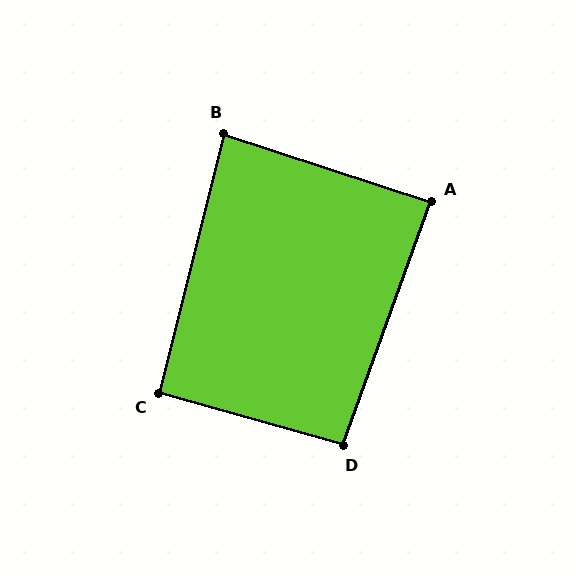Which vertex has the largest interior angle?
D, at approximately 94 degrees.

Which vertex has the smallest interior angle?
B, at approximately 86 degrees.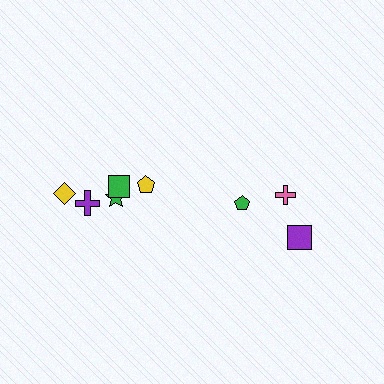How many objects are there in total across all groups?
There are 8 objects.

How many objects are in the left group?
There are 5 objects.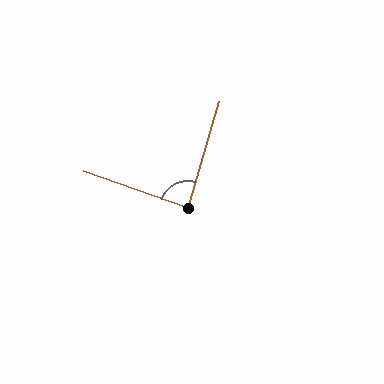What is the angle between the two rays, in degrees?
Approximately 87 degrees.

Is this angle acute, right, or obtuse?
It is approximately a right angle.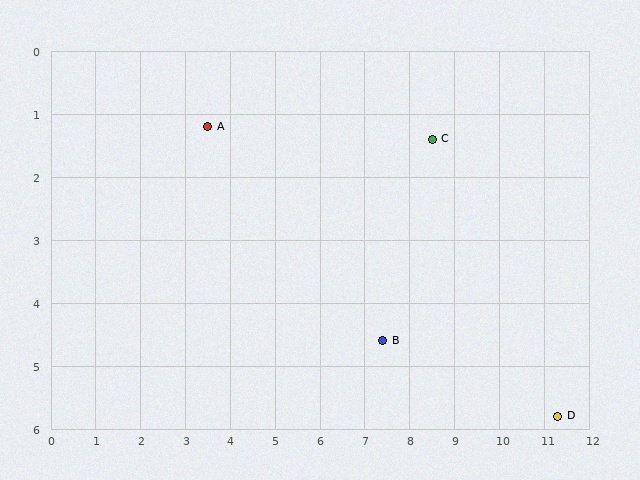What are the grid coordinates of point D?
Point D is at approximately (11.3, 5.8).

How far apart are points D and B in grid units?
Points D and B are about 4.1 grid units apart.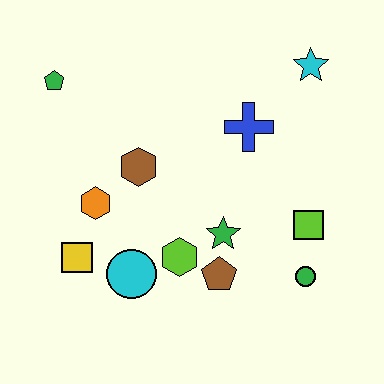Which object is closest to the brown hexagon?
The orange hexagon is closest to the brown hexagon.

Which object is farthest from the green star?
The green pentagon is farthest from the green star.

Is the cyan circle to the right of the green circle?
No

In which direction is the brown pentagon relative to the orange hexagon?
The brown pentagon is to the right of the orange hexagon.